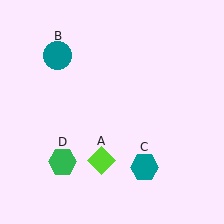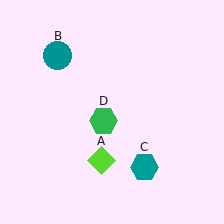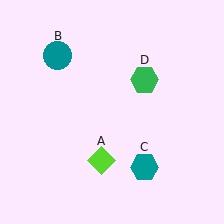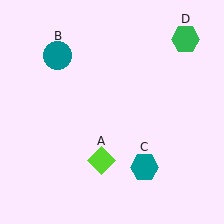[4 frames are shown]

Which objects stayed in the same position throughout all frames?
Lime diamond (object A) and teal circle (object B) and teal hexagon (object C) remained stationary.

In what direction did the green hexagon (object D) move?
The green hexagon (object D) moved up and to the right.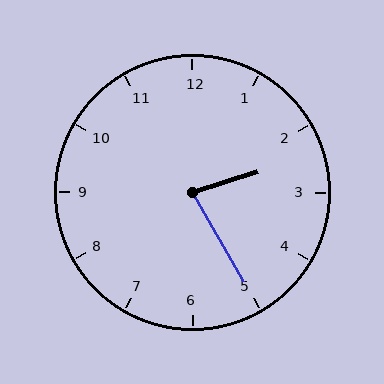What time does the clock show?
2:25.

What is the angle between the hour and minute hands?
Approximately 78 degrees.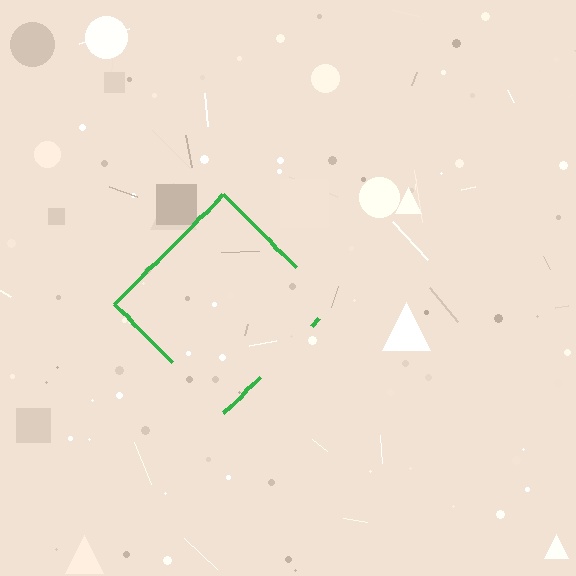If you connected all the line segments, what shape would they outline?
They would outline a diamond.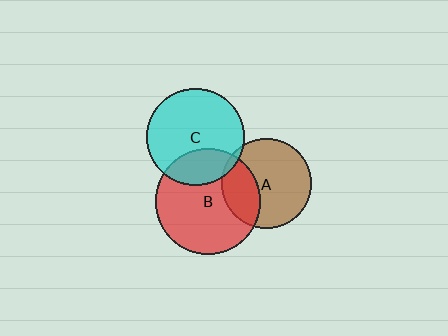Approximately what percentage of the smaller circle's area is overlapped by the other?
Approximately 5%.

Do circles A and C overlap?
Yes.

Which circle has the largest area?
Circle B (red).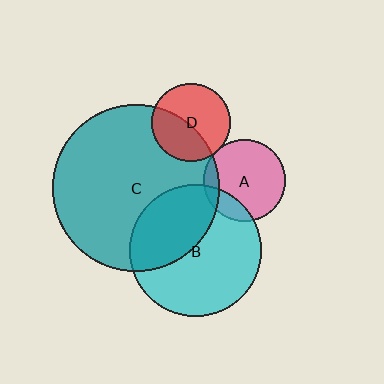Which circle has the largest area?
Circle C (teal).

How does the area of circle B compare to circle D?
Approximately 2.8 times.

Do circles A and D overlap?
Yes.